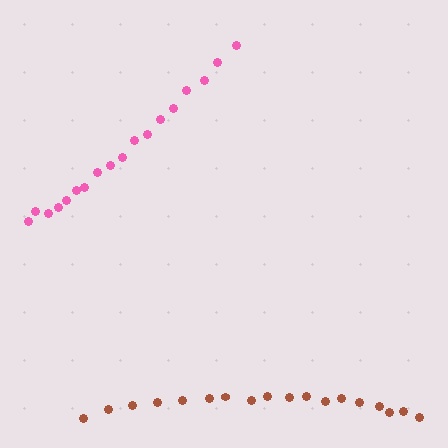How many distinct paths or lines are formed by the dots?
There are 2 distinct paths.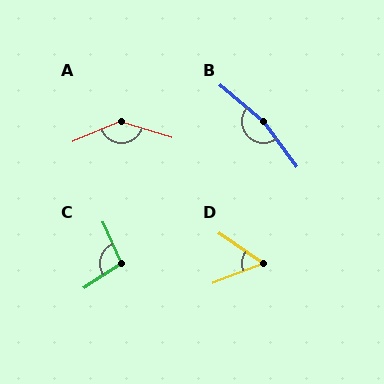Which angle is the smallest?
D, at approximately 56 degrees.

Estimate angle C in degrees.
Approximately 98 degrees.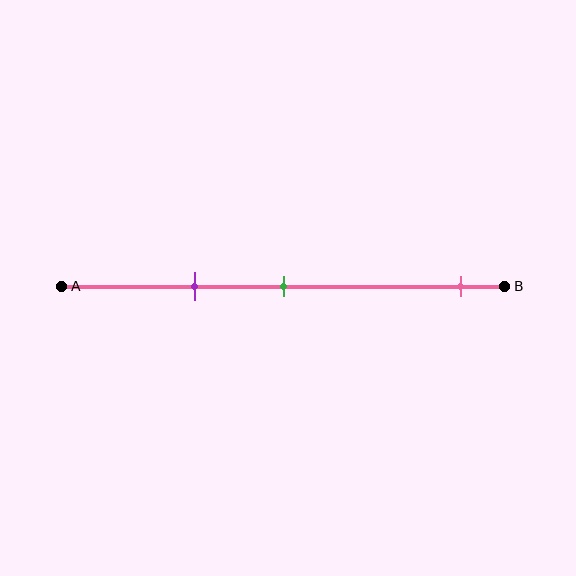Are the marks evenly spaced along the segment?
No, the marks are not evenly spaced.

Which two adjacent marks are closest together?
The purple and green marks are the closest adjacent pair.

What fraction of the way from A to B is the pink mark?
The pink mark is approximately 90% (0.9) of the way from A to B.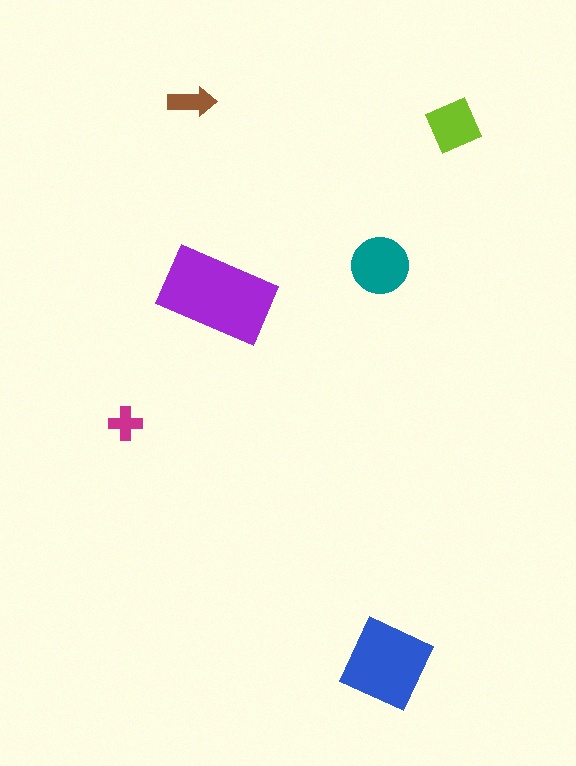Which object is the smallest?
The magenta cross.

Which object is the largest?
The purple rectangle.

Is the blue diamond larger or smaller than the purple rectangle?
Smaller.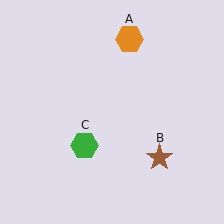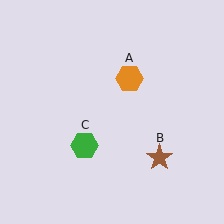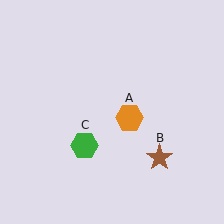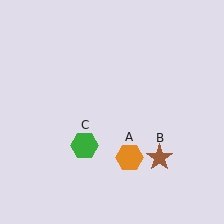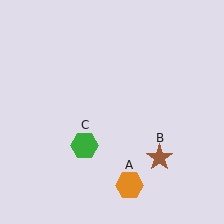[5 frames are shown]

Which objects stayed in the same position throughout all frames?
Brown star (object B) and green hexagon (object C) remained stationary.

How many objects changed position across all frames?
1 object changed position: orange hexagon (object A).